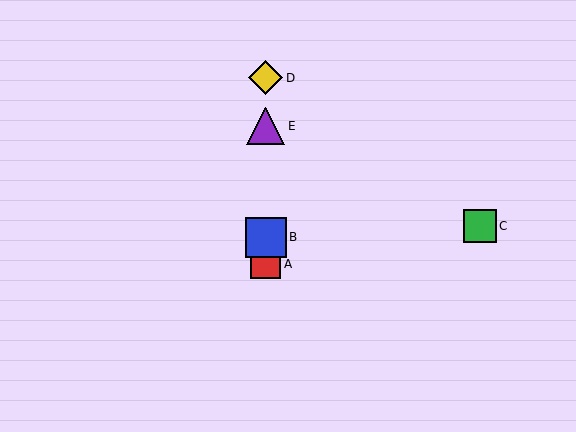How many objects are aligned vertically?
4 objects (A, B, D, E) are aligned vertically.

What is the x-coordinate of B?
Object B is at x≈266.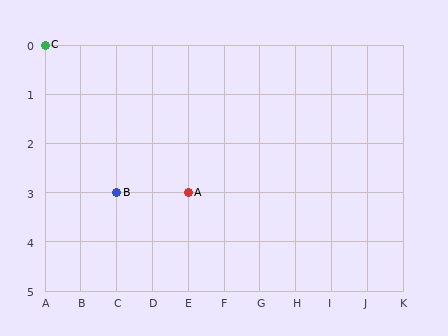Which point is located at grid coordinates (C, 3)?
Point B is at (C, 3).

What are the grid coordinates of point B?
Point B is at grid coordinates (C, 3).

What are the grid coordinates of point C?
Point C is at grid coordinates (A, 0).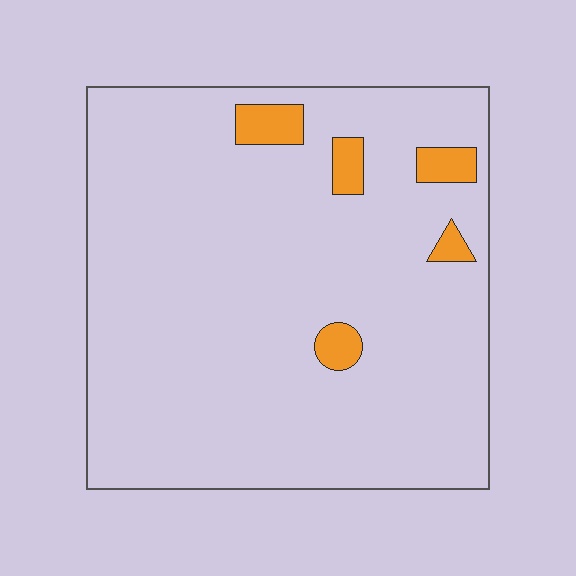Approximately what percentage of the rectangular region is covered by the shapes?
Approximately 5%.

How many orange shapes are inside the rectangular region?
5.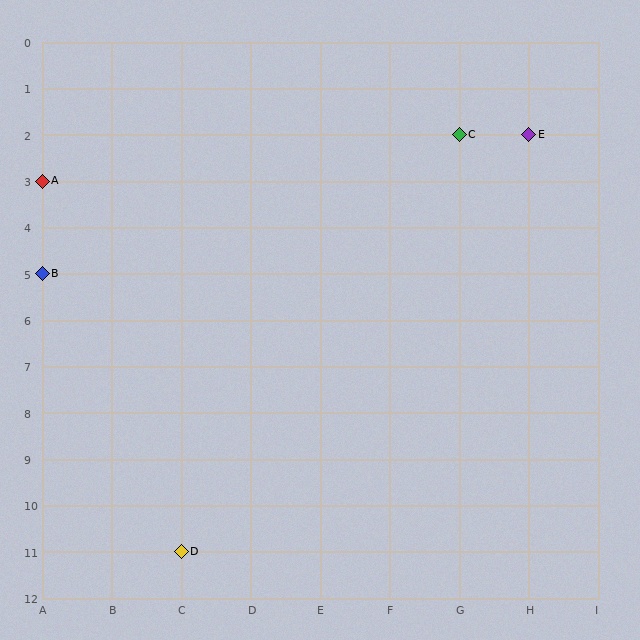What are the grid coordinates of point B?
Point B is at grid coordinates (A, 5).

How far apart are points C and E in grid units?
Points C and E are 1 column apart.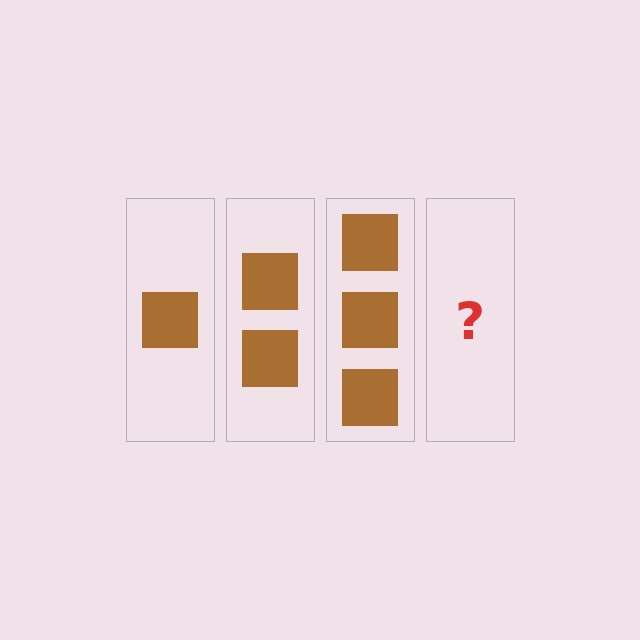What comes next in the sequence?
The next element should be 4 squares.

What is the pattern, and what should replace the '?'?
The pattern is that each step adds one more square. The '?' should be 4 squares.